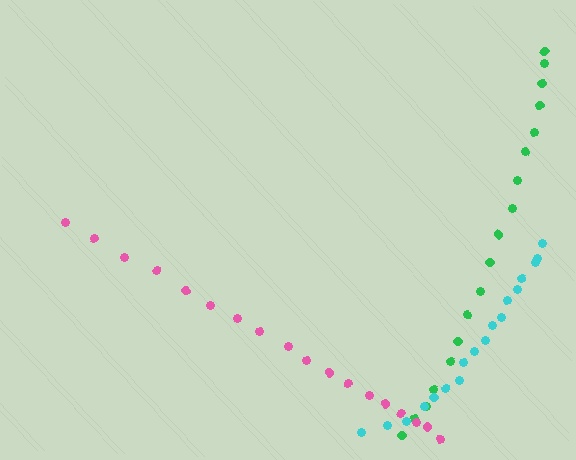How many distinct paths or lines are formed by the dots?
There are 3 distinct paths.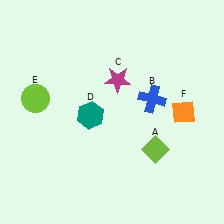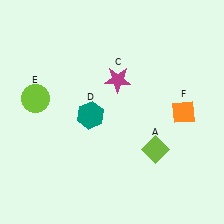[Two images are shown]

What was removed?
The blue cross (B) was removed in Image 2.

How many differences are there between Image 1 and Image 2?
There is 1 difference between the two images.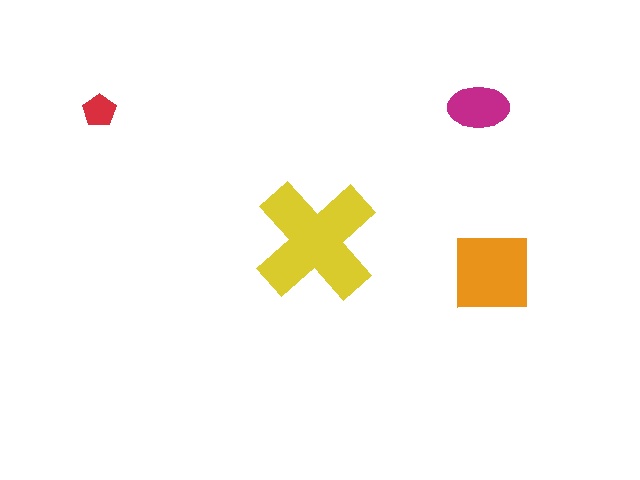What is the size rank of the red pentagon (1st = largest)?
4th.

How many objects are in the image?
There are 4 objects in the image.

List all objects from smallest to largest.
The red pentagon, the magenta ellipse, the orange square, the yellow cross.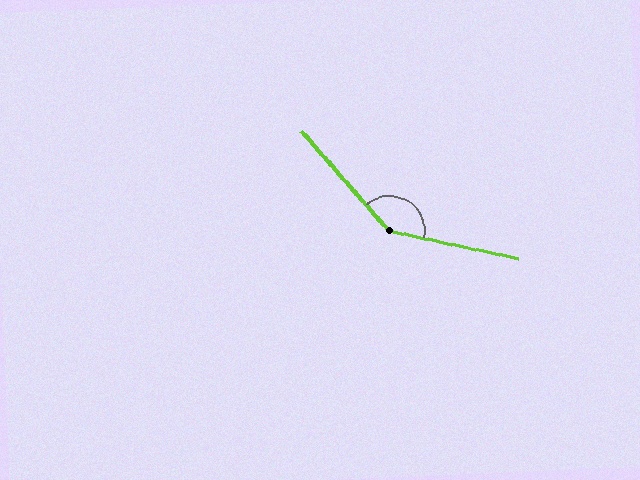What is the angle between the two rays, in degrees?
Approximately 143 degrees.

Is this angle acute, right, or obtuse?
It is obtuse.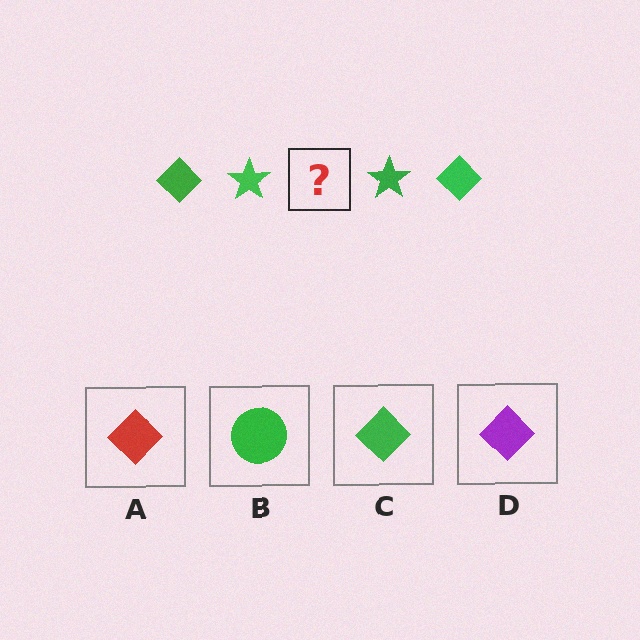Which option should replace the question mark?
Option C.